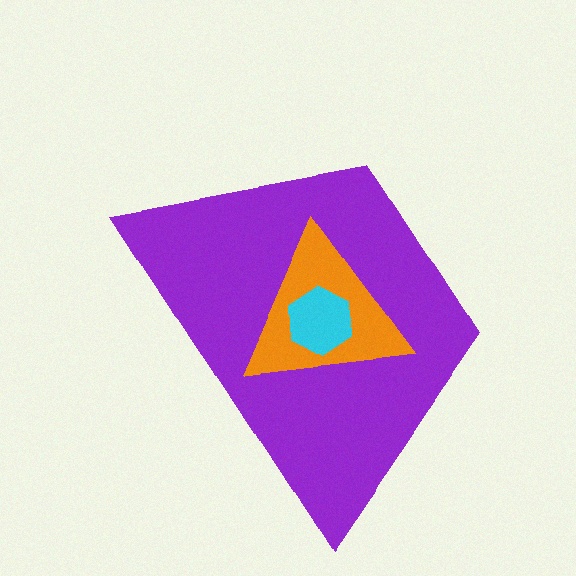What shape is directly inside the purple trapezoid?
The orange triangle.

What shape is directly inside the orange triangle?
The cyan hexagon.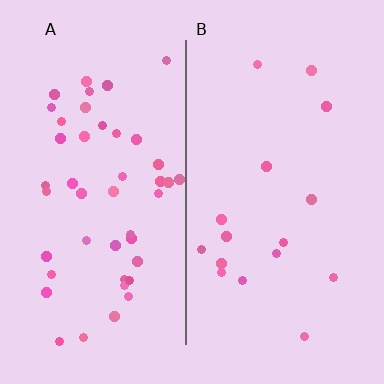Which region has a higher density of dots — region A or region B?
A (the left).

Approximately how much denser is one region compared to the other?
Approximately 2.8× — region A over region B.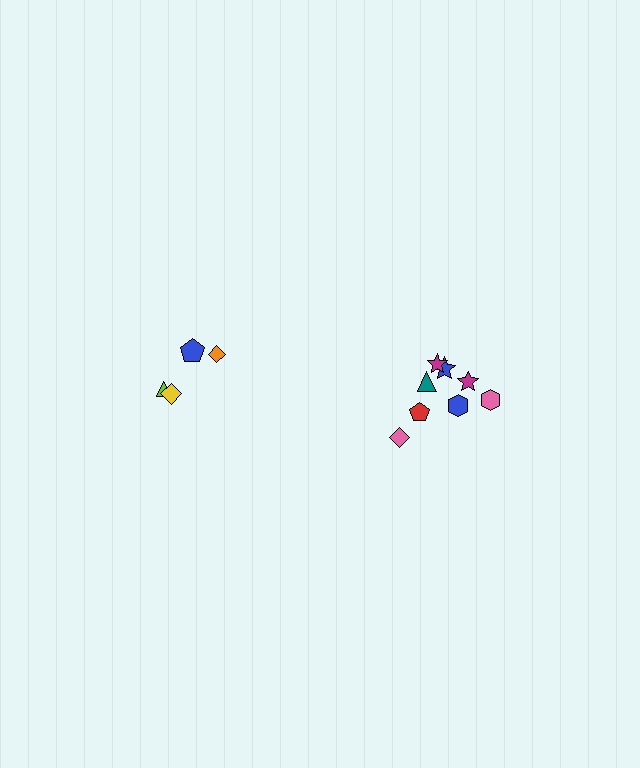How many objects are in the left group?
There are 4 objects.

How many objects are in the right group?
There are 8 objects.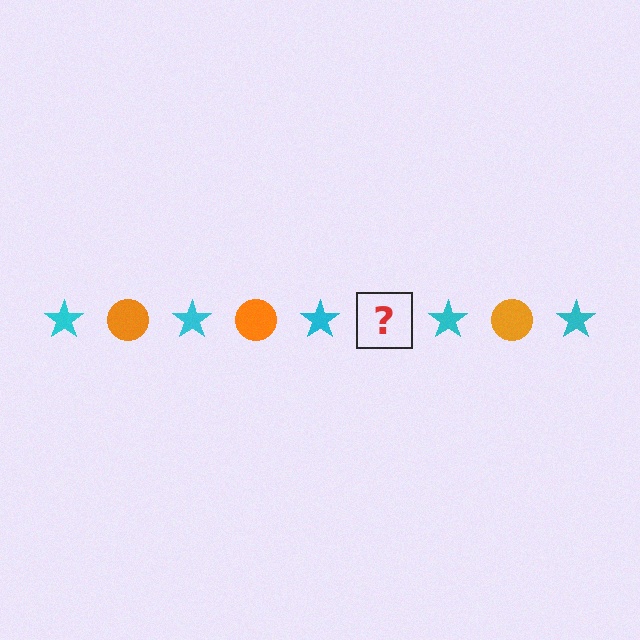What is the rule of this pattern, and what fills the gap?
The rule is that the pattern alternates between cyan star and orange circle. The gap should be filled with an orange circle.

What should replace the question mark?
The question mark should be replaced with an orange circle.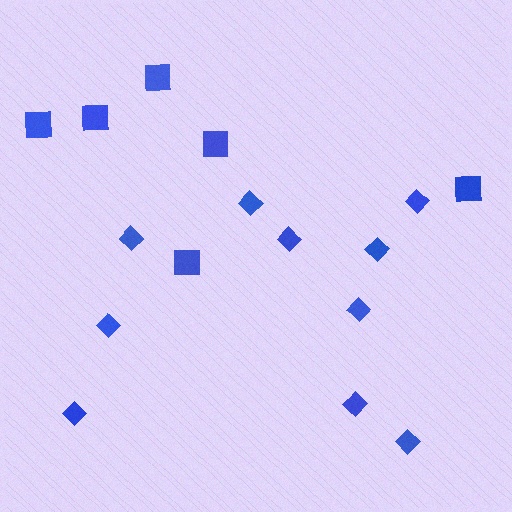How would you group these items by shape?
There are 2 groups: one group of diamonds (10) and one group of squares (6).